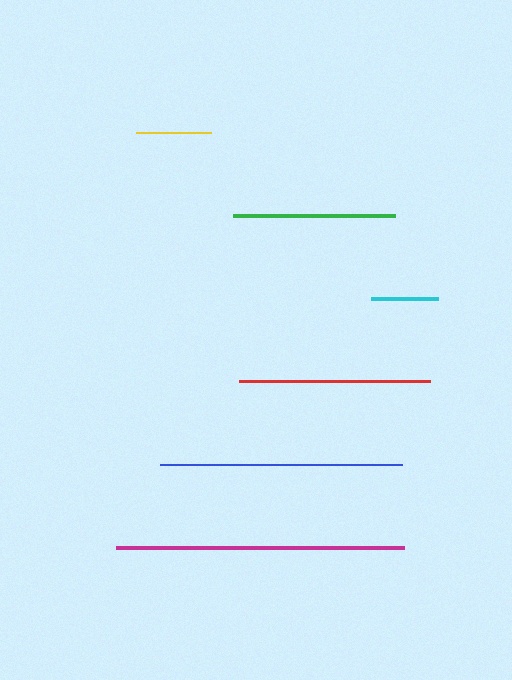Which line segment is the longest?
The magenta line is the longest at approximately 287 pixels.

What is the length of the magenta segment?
The magenta segment is approximately 287 pixels long.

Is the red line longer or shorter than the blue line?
The blue line is longer than the red line.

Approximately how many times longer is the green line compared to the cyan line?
The green line is approximately 2.4 times the length of the cyan line.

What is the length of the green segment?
The green segment is approximately 162 pixels long.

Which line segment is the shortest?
The cyan line is the shortest at approximately 67 pixels.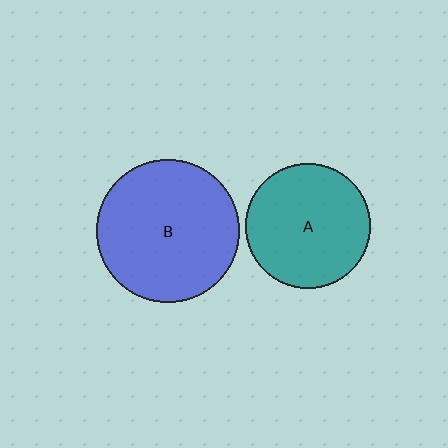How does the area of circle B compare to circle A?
Approximately 1.3 times.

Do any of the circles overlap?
No, none of the circles overlap.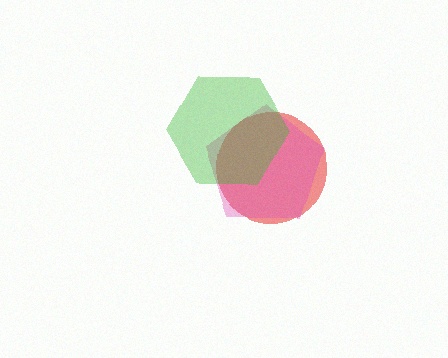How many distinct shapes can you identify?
There are 3 distinct shapes: a red circle, a pink pentagon, a green hexagon.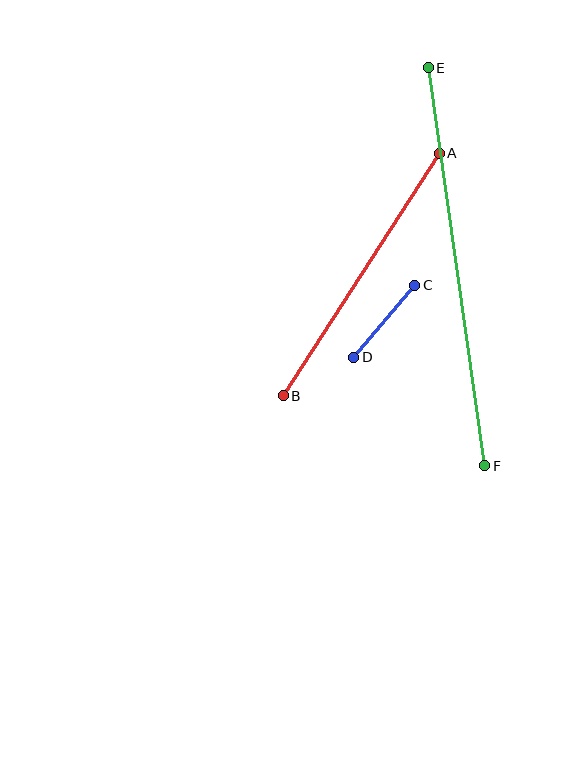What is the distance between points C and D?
The distance is approximately 94 pixels.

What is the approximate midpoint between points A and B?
The midpoint is at approximately (361, 275) pixels.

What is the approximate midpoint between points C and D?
The midpoint is at approximately (384, 321) pixels.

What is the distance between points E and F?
The distance is approximately 402 pixels.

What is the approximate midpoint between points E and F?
The midpoint is at approximately (456, 267) pixels.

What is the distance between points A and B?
The distance is approximately 288 pixels.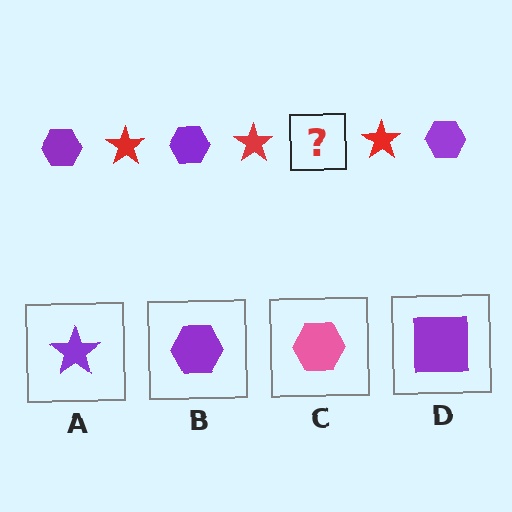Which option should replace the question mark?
Option B.